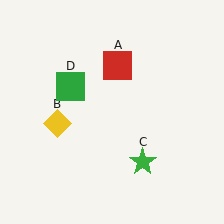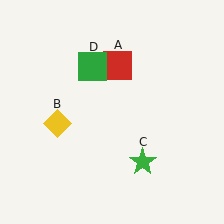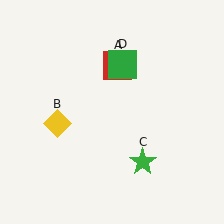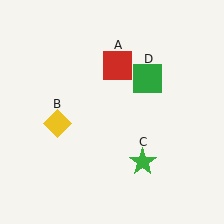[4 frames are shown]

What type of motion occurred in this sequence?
The green square (object D) rotated clockwise around the center of the scene.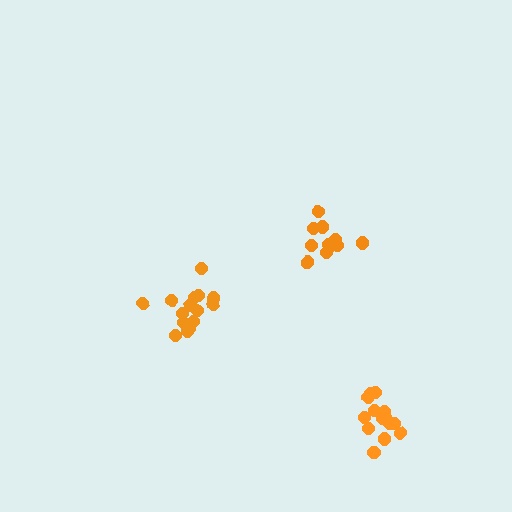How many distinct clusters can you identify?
There are 3 distinct clusters.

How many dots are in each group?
Group 1: 11 dots, Group 2: 15 dots, Group 3: 14 dots (40 total).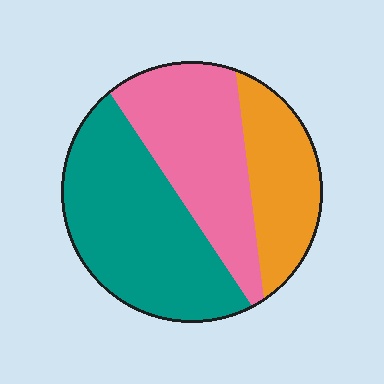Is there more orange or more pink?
Pink.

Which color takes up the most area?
Teal, at roughly 45%.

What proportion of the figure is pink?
Pink takes up about one third (1/3) of the figure.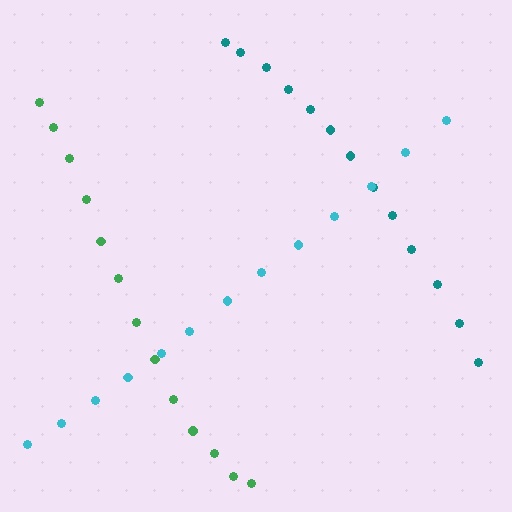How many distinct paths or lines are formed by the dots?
There are 3 distinct paths.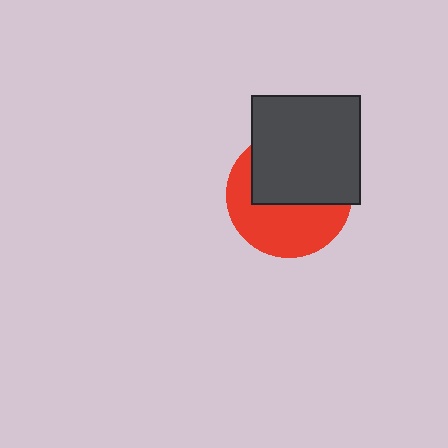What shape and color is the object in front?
The object in front is a dark gray square.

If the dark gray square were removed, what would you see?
You would see the complete red circle.